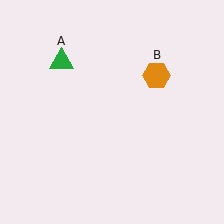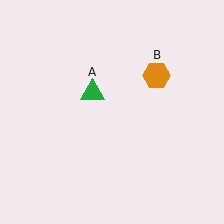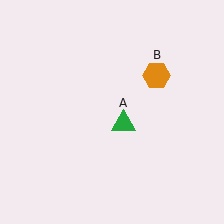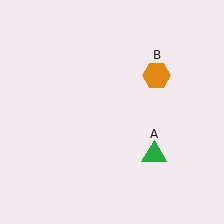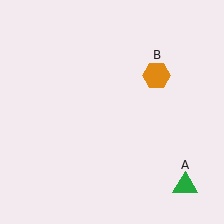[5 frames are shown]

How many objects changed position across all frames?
1 object changed position: green triangle (object A).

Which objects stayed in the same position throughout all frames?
Orange hexagon (object B) remained stationary.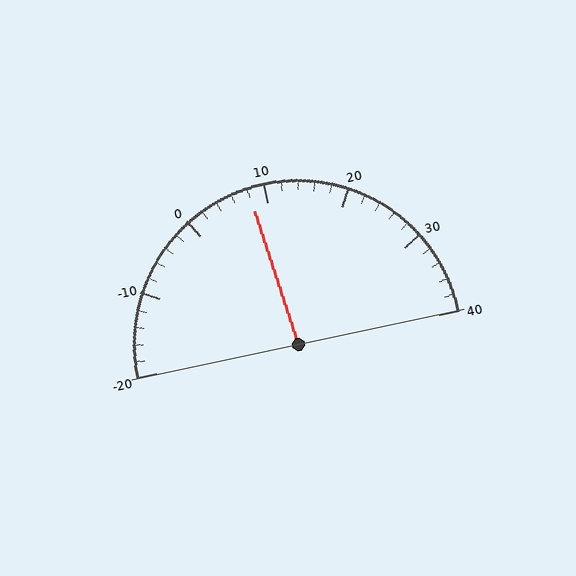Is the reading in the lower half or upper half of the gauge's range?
The reading is in the lower half of the range (-20 to 40).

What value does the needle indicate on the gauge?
The needle indicates approximately 8.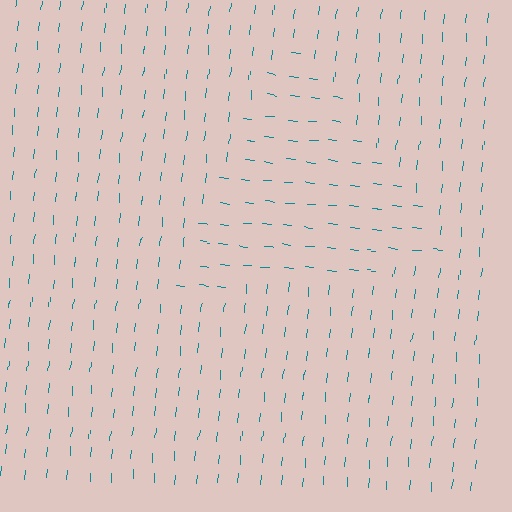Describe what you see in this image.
The image is filled with small teal line segments. A triangle region in the image has lines oriented differently from the surrounding lines, creating a visible texture boundary.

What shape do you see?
I see a triangle.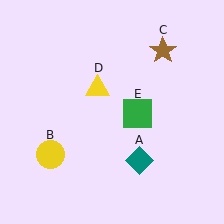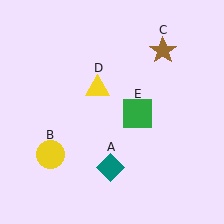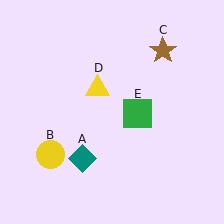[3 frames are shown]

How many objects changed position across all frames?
1 object changed position: teal diamond (object A).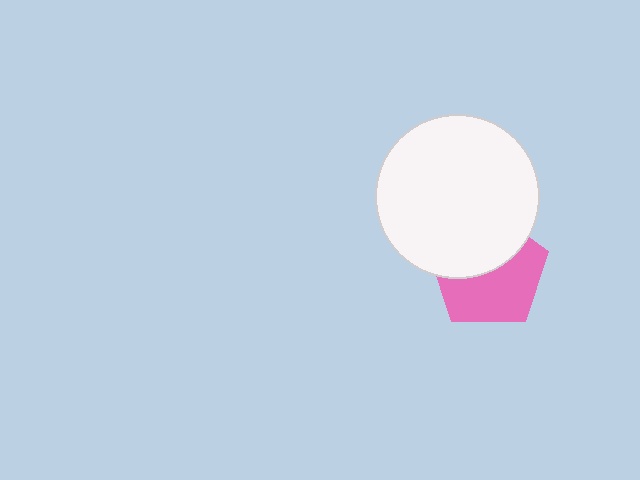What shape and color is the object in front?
The object in front is a white circle.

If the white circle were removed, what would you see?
You would see the complete pink pentagon.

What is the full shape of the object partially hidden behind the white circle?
The partially hidden object is a pink pentagon.